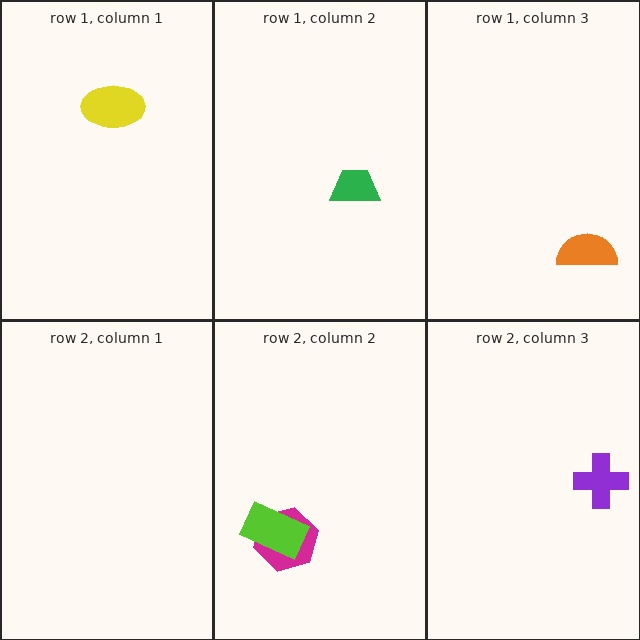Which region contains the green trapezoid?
The row 1, column 2 region.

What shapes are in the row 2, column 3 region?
The purple cross.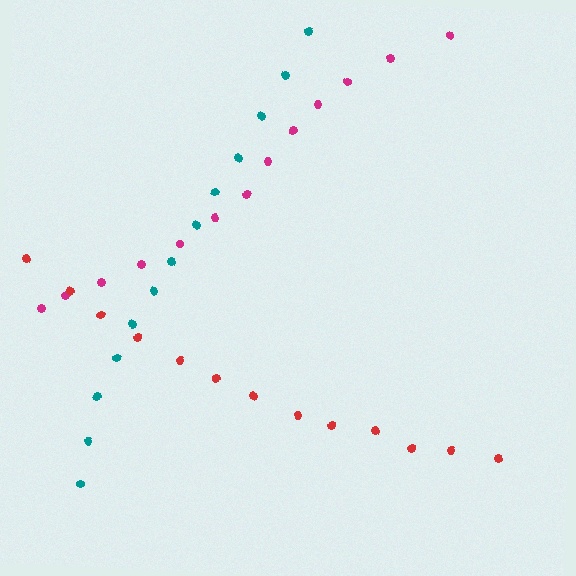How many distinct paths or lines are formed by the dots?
There are 3 distinct paths.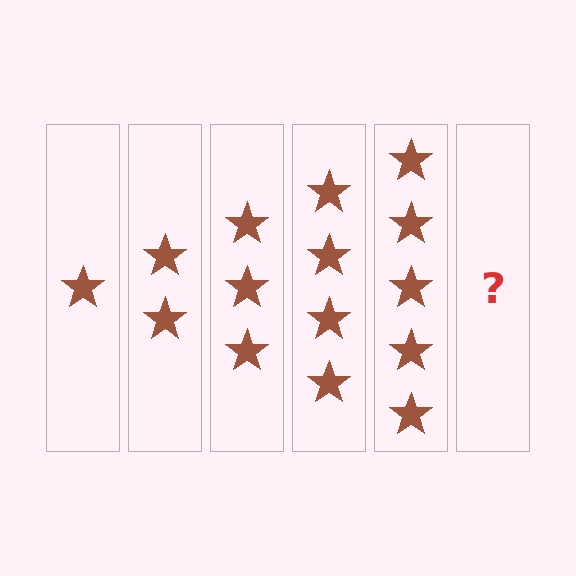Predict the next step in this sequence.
The next step is 6 stars.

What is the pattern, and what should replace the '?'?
The pattern is that each step adds one more star. The '?' should be 6 stars.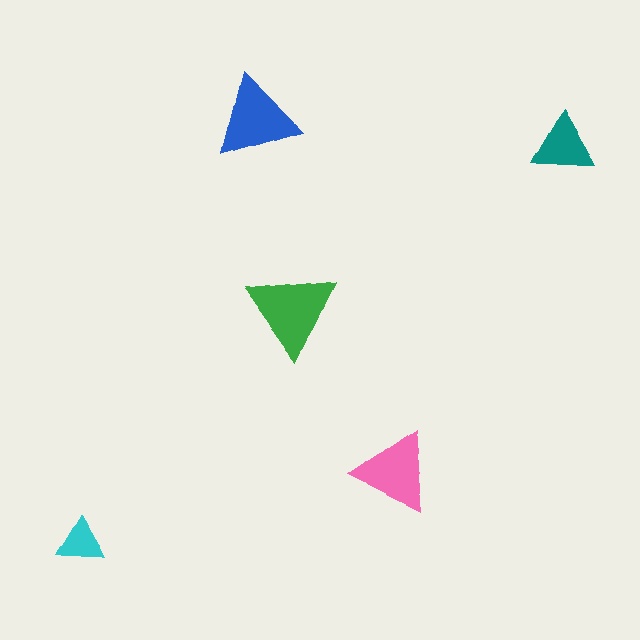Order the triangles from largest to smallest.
the green one, the blue one, the pink one, the teal one, the cyan one.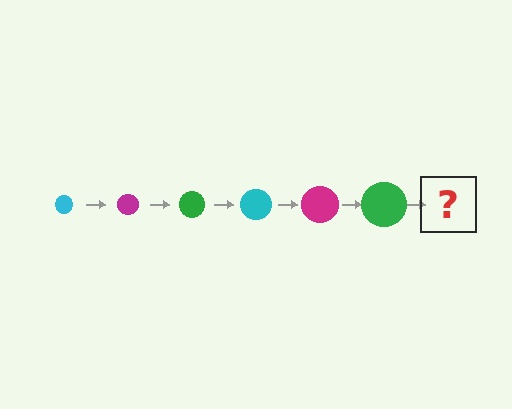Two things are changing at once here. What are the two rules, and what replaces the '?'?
The two rules are that the circle grows larger each step and the color cycles through cyan, magenta, and green. The '?' should be a cyan circle, larger than the previous one.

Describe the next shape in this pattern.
It should be a cyan circle, larger than the previous one.